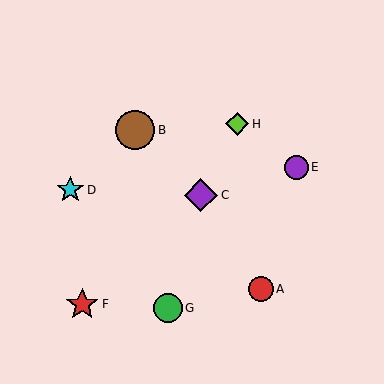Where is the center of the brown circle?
The center of the brown circle is at (135, 130).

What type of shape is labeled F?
Shape F is a red star.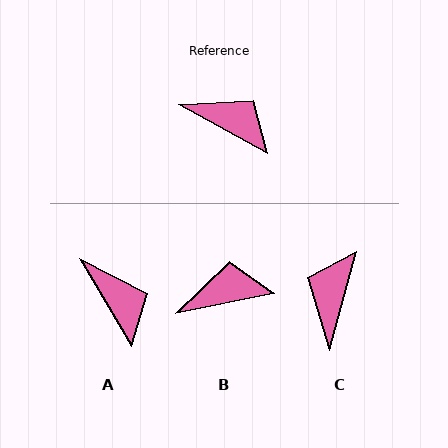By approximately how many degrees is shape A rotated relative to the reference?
Approximately 31 degrees clockwise.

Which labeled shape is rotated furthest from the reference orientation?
C, about 104 degrees away.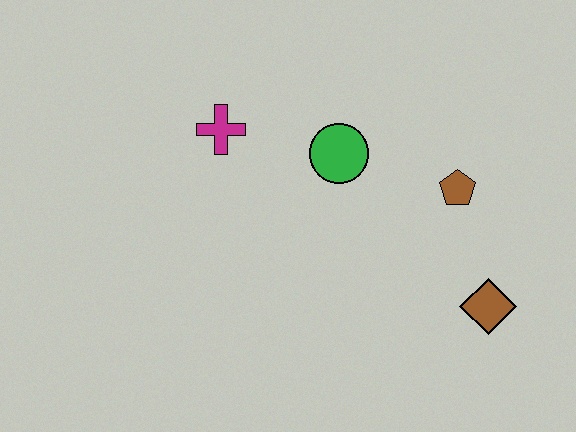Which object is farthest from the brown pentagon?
The magenta cross is farthest from the brown pentagon.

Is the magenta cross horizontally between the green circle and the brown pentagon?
No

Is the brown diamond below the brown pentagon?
Yes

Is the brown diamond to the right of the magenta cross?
Yes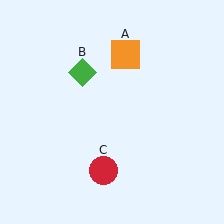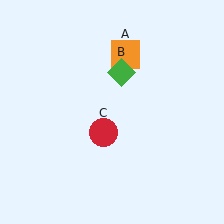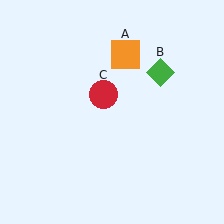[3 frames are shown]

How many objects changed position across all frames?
2 objects changed position: green diamond (object B), red circle (object C).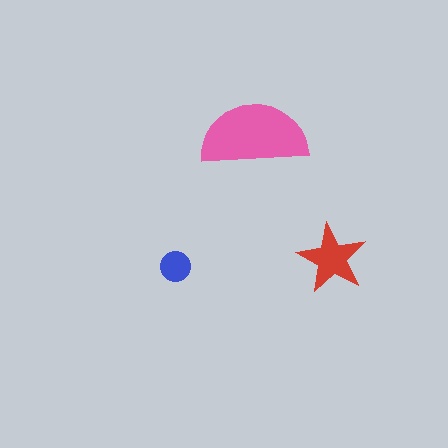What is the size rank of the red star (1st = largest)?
2nd.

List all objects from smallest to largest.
The blue circle, the red star, the pink semicircle.